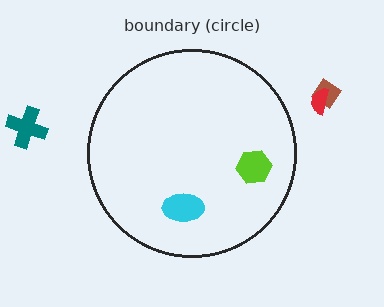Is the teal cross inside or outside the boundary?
Outside.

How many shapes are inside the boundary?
2 inside, 3 outside.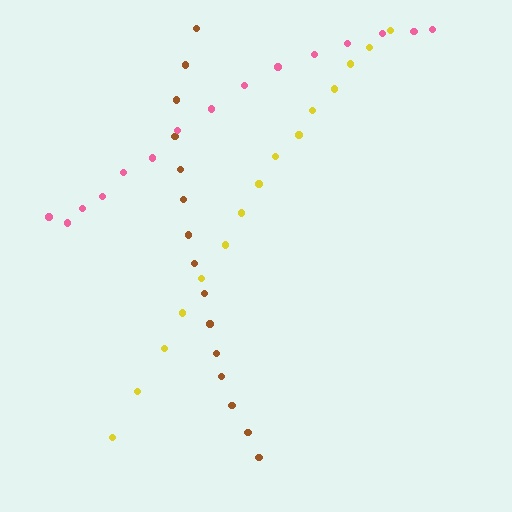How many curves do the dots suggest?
There are 3 distinct paths.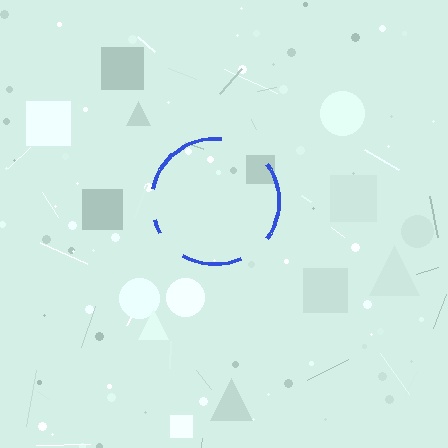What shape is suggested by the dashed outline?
The dashed outline suggests a circle.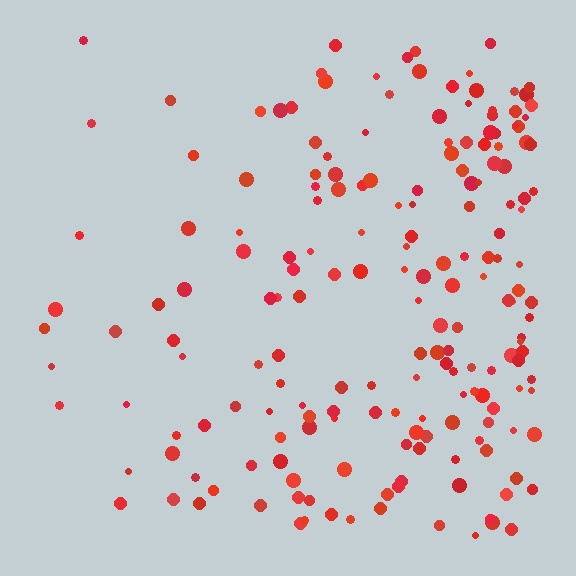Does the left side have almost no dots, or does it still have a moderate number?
Still a moderate number, just noticeably fewer than the right.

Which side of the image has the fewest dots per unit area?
The left.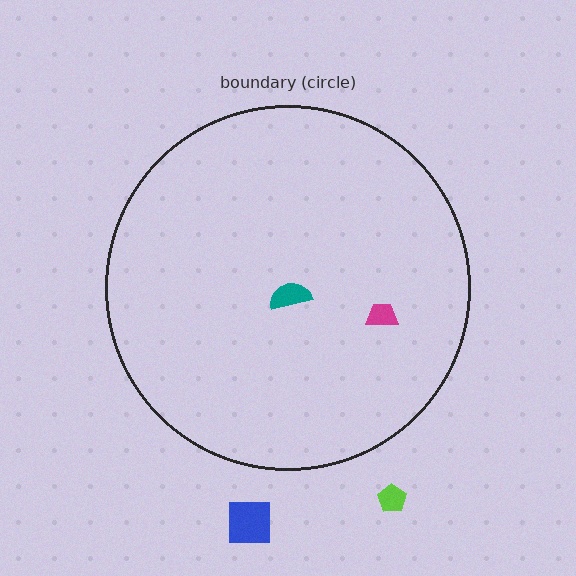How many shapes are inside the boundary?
2 inside, 2 outside.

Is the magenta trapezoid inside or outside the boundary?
Inside.